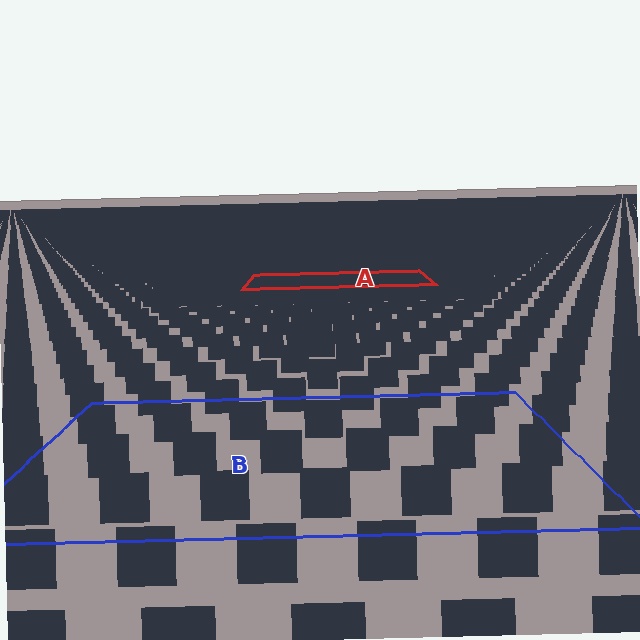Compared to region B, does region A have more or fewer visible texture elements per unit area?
Region A has more texture elements per unit area — they are packed more densely because it is farther away.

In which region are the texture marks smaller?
The texture marks are smaller in region A, because it is farther away.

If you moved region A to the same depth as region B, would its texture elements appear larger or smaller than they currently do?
They would appear larger. At a closer depth, the same texture elements are projected at a bigger on-screen size.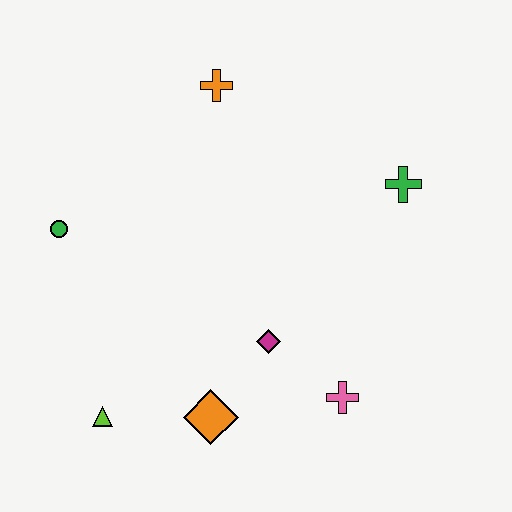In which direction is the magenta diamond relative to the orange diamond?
The magenta diamond is above the orange diamond.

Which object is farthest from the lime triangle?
The green cross is farthest from the lime triangle.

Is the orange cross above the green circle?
Yes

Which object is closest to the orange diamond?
The magenta diamond is closest to the orange diamond.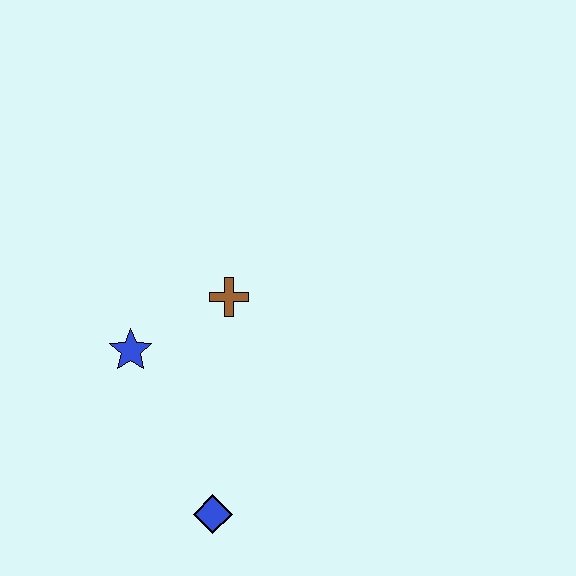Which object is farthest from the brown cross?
The blue diamond is farthest from the brown cross.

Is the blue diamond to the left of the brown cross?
Yes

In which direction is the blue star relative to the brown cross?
The blue star is to the left of the brown cross.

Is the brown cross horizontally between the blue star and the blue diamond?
No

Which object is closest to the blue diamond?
The blue star is closest to the blue diamond.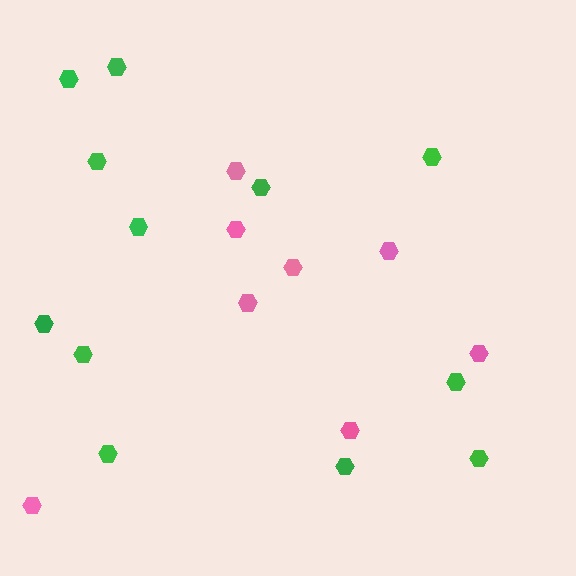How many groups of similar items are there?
There are 2 groups: one group of pink hexagons (8) and one group of green hexagons (12).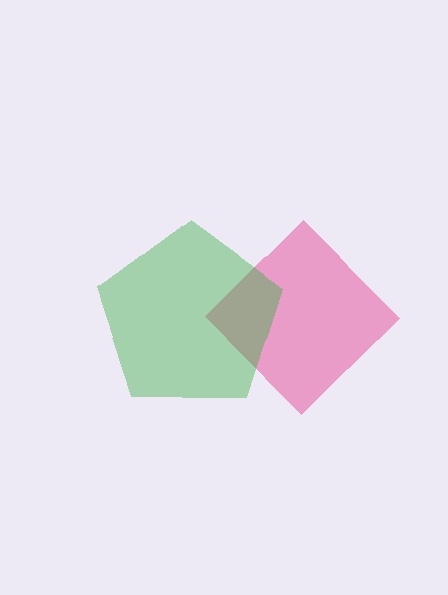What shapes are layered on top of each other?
The layered shapes are: a pink diamond, a green pentagon.